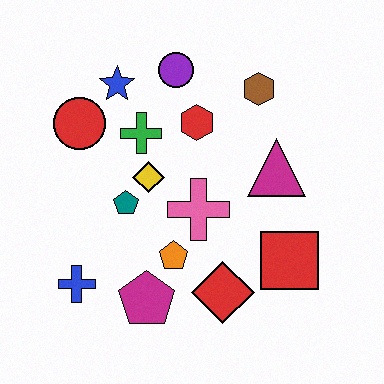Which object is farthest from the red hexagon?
The blue cross is farthest from the red hexagon.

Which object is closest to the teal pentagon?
The yellow diamond is closest to the teal pentagon.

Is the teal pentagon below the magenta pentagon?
No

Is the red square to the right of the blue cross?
Yes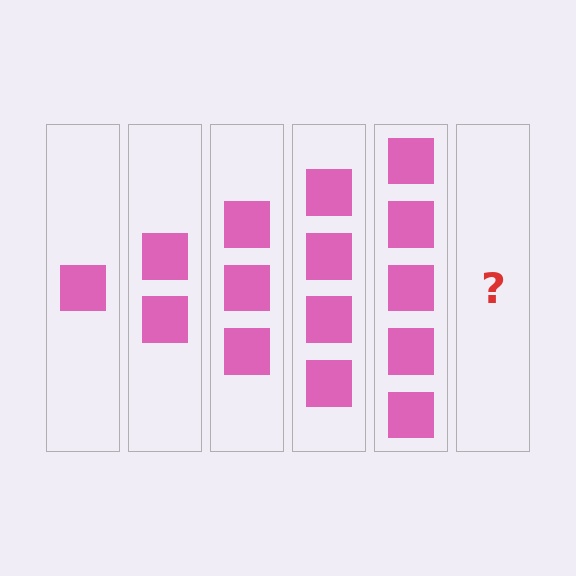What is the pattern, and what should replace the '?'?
The pattern is that each step adds one more square. The '?' should be 6 squares.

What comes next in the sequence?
The next element should be 6 squares.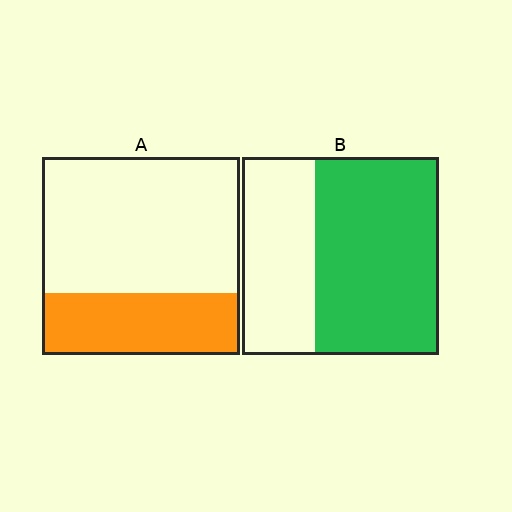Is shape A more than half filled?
No.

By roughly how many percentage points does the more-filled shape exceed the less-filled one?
By roughly 30 percentage points (B over A).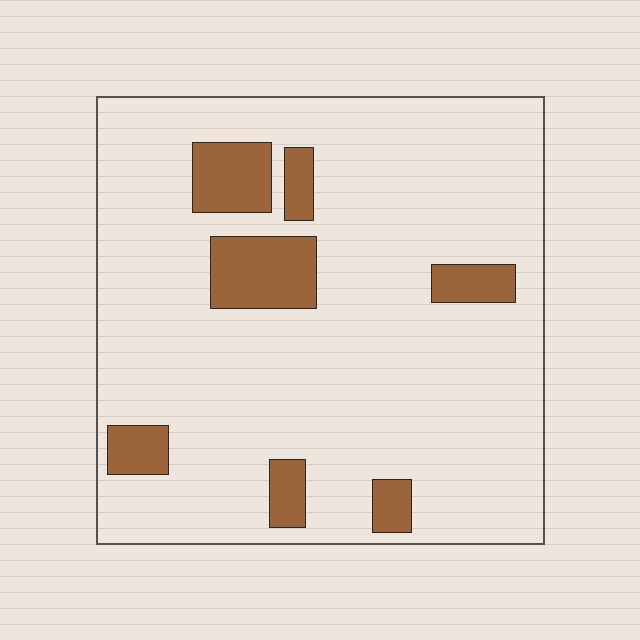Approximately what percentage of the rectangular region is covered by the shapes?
Approximately 15%.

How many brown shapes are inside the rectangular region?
7.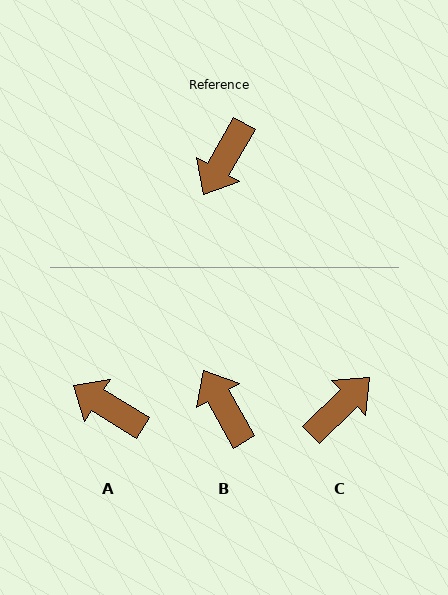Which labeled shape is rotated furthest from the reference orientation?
C, about 165 degrees away.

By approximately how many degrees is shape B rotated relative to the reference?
Approximately 120 degrees clockwise.